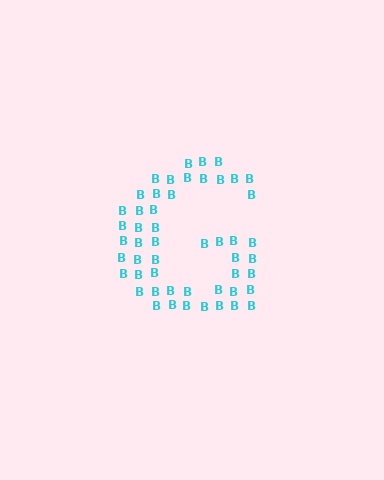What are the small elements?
The small elements are letter B's.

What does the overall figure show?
The overall figure shows the letter G.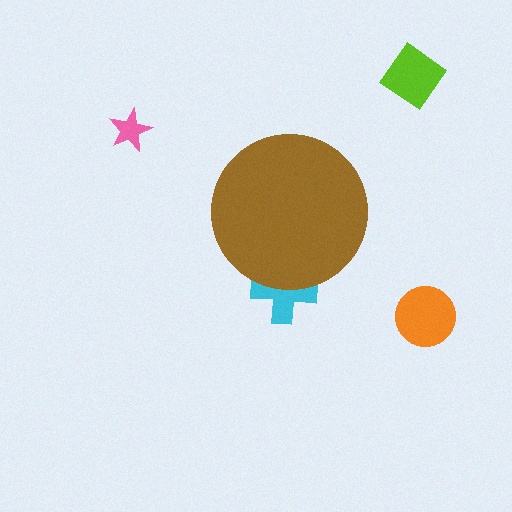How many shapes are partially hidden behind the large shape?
1 shape is partially hidden.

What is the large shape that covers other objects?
A brown circle.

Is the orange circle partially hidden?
No, the orange circle is fully visible.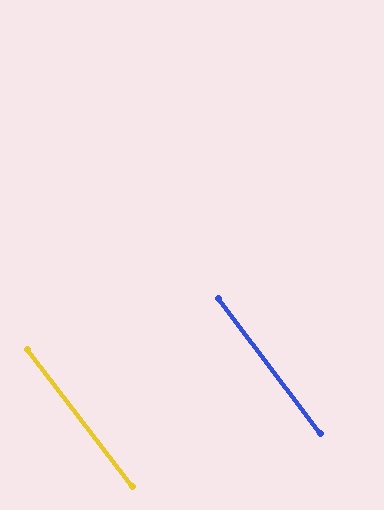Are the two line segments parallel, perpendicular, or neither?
Parallel — their directions differ by only 0.3°.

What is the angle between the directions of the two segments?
Approximately 0 degrees.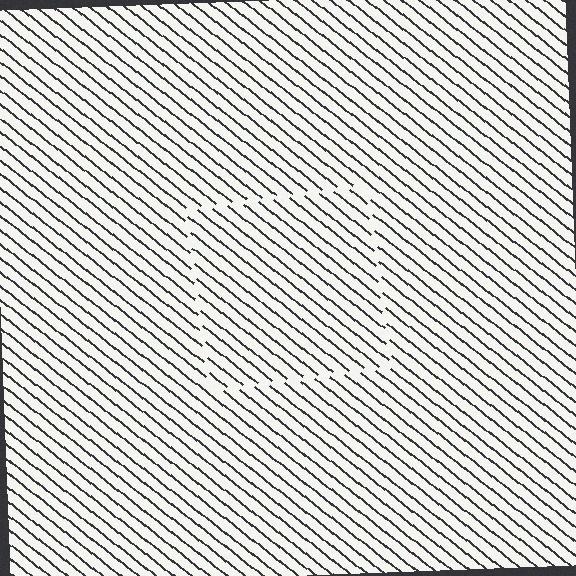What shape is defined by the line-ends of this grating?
An illusory square. The interior of the shape contains the same grating, shifted by half a period — the contour is defined by the phase discontinuity where line-ends from the inner and outer gratings abut.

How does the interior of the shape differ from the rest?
The interior of the shape contains the same grating, shifted by half a period — the contour is defined by the phase discontinuity where line-ends from the inner and outer gratings abut.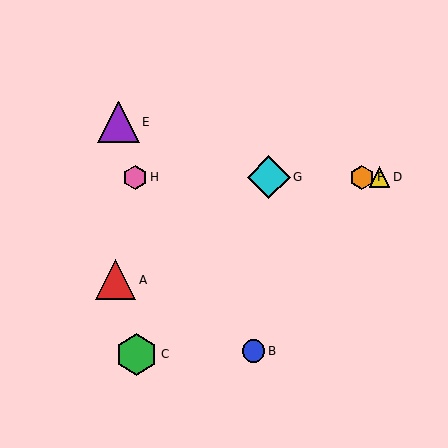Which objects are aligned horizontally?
Objects D, F, G, H are aligned horizontally.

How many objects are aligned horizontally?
4 objects (D, F, G, H) are aligned horizontally.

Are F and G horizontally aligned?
Yes, both are at y≈177.